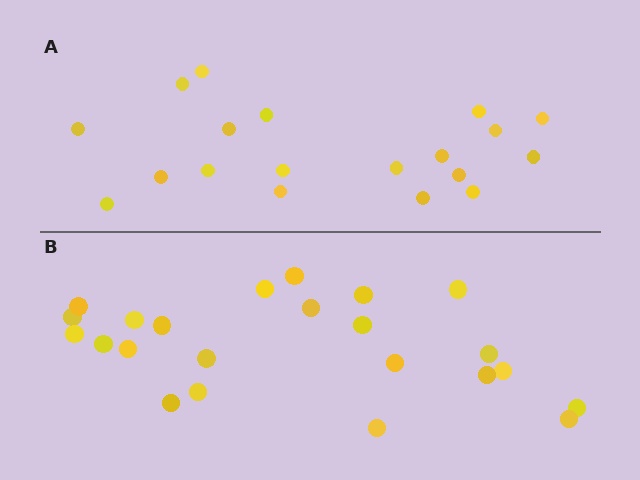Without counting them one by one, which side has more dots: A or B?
Region B (the bottom region) has more dots.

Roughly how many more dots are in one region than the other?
Region B has about 4 more dots than region A.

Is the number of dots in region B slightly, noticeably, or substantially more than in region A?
Region B has only slightly more — the two regions are fairly close. The ratio is roughly 1.2 to 1.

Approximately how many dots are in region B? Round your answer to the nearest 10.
About 20 dots. (The exact count is 23, which rounds to 20.)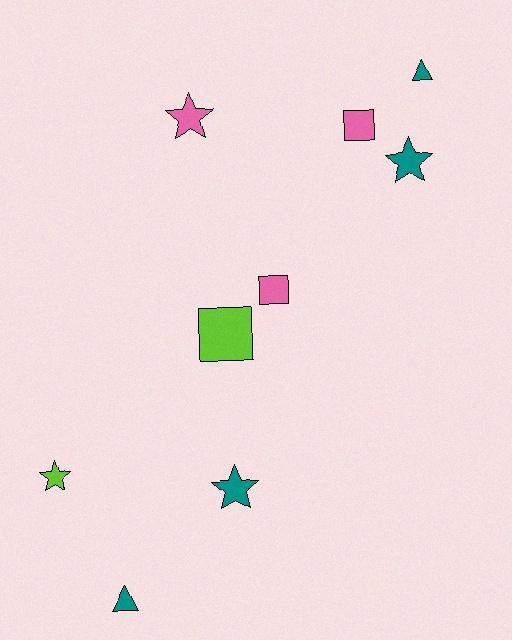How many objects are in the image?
There are 9 objects.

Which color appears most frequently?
Teal, with 4 objects.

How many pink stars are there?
There is 1 pink star.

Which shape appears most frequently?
Star, with 4 objects.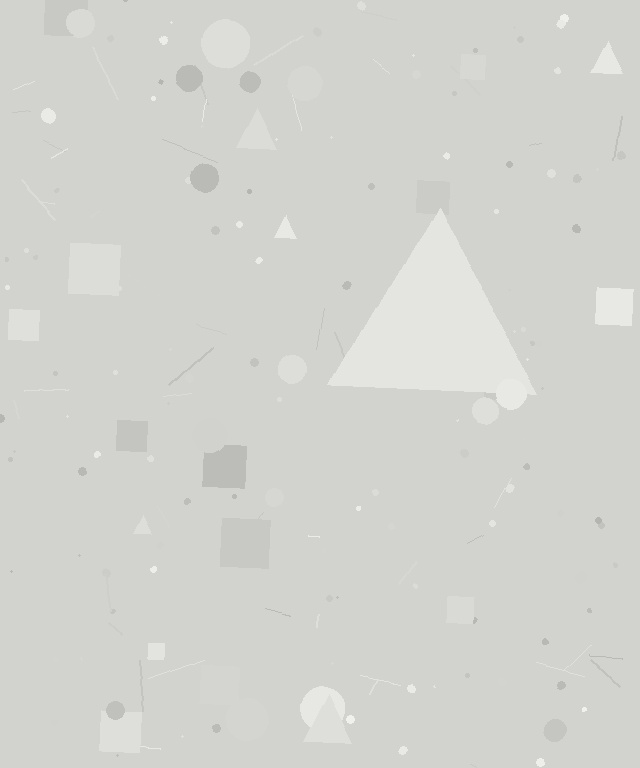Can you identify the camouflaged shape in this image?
The camouflaged shape is a triangle.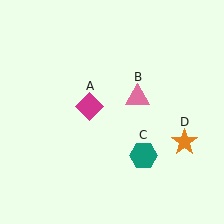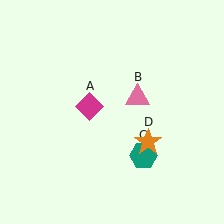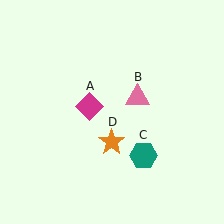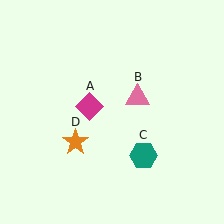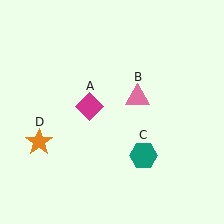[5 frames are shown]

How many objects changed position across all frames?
1 object changed position: orange star (object D).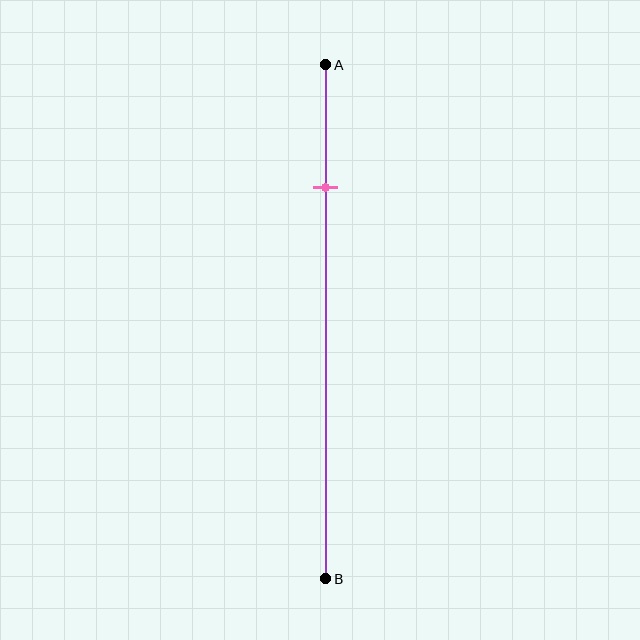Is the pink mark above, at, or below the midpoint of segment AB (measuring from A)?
The pink mark is above the midpoint of segment AB.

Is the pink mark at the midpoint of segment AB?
No, the mark is at about 25% from A, not at the 50% midpoint.